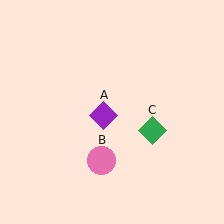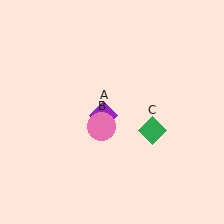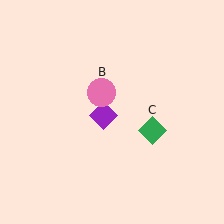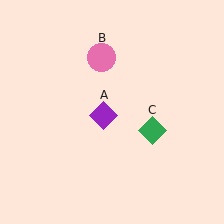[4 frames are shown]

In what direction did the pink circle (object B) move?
The pink circle (object B) moved up.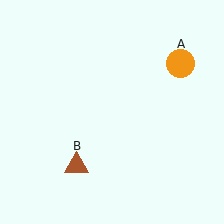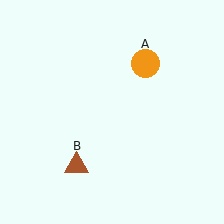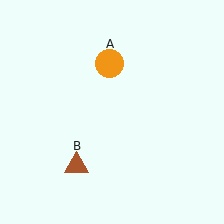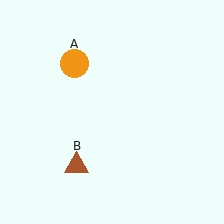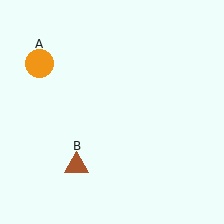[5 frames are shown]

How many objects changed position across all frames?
1 object changed position: orange circle (object A).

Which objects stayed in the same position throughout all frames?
Brown triangle (object B) remained stationary.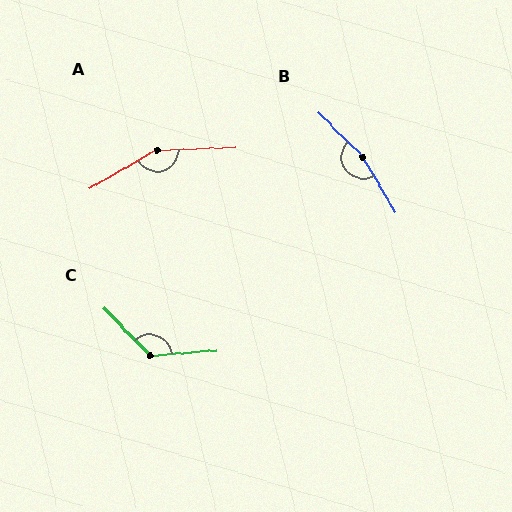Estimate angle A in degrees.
Approximately 152 degrees.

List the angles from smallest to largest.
C (129°), A (152°), B (165°).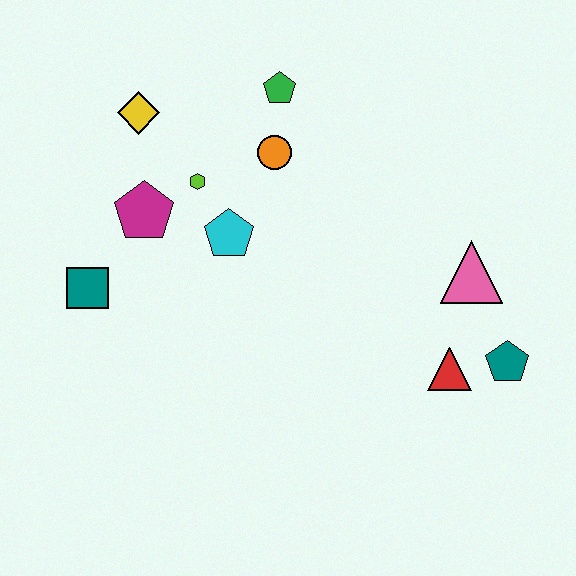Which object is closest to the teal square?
The magenta pentagon is closest to the teal square.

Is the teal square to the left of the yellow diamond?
Yes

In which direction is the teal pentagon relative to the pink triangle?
The teal pentagon is below the pink triangle.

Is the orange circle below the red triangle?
No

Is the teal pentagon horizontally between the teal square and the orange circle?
No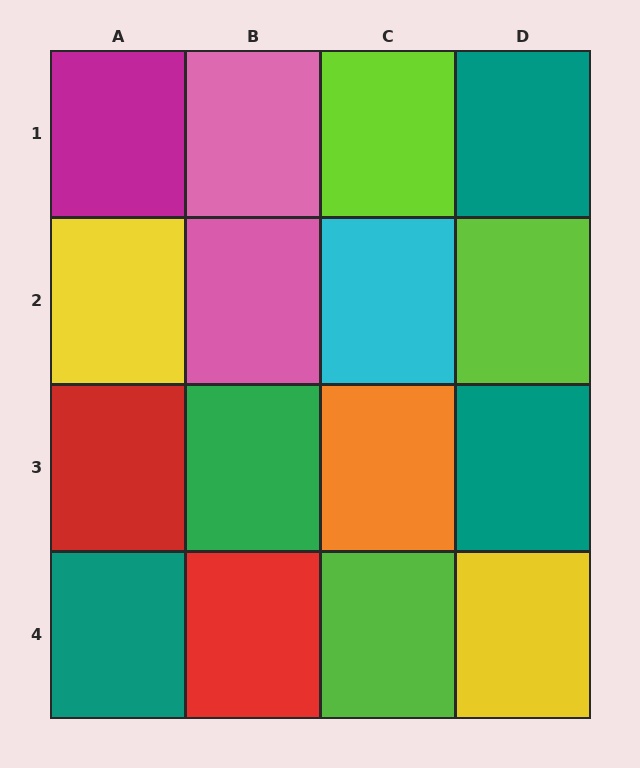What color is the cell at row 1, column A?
Magenta.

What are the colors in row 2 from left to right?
Yellow, pink, cyan, lime.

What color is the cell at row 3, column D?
Teal.